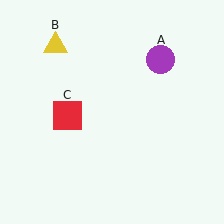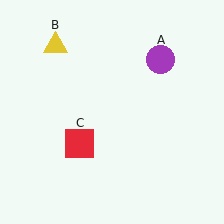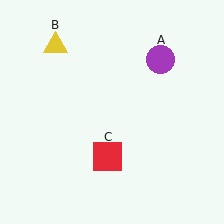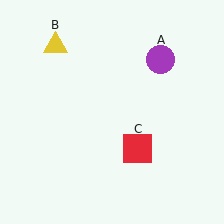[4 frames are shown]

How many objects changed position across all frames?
1 object changed position: red square (object C).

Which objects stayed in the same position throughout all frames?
Purple circle (object A) and yellow triangle (object B) remained stationary.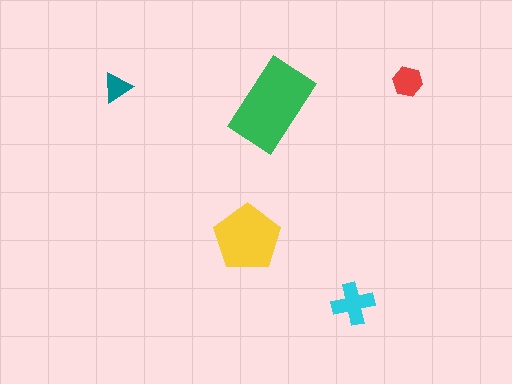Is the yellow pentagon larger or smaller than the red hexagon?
Larger.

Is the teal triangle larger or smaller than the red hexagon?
Smaller.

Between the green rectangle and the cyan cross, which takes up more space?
The green rectangle.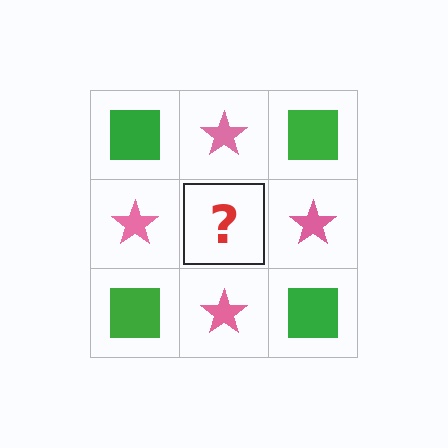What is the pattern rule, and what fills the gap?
The rule is that it alternates green square and pink star in a checkerboard pattern. The gap should be filled with a green square.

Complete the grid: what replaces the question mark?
The question mark should be replaced with a green square.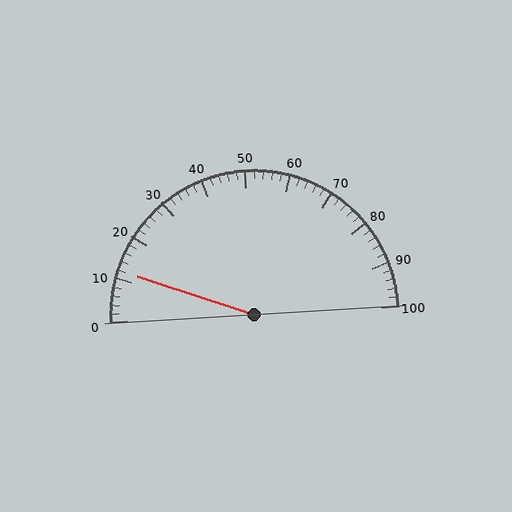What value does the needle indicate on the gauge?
The needle indicates approximately 12.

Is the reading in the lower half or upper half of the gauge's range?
The reading is in the lower half of the range (0 to 100).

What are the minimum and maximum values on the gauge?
The gauge ranges from 0 to 100.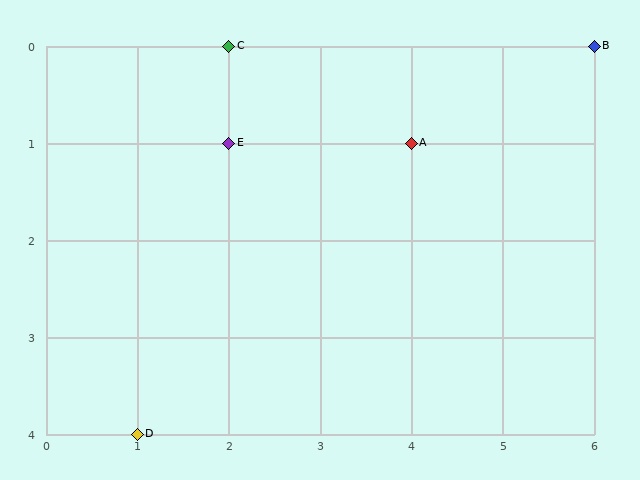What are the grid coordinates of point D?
Point D is at grid coordinates (1, 4).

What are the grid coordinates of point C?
Point C is at grid coordinates (2, 0).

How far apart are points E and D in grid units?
Points E and D are 1 column and 3 rows apart (about 3.2 grid units diagonally).